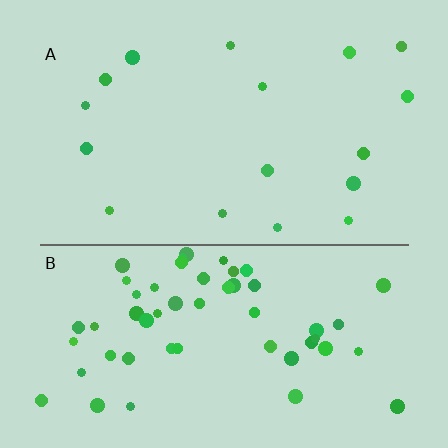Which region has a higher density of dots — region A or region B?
B (the bottom).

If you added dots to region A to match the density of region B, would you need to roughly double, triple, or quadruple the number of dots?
Approximately triple.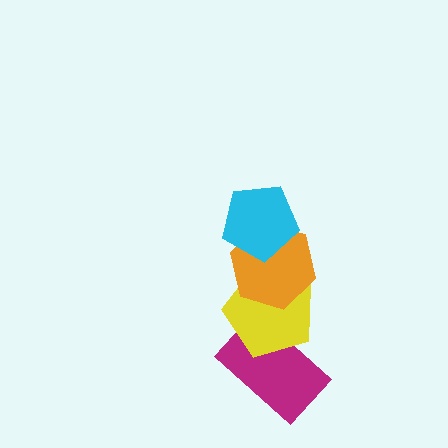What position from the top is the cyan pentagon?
The cyan pentagon is 1st from the top.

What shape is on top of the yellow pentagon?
The orange hexagon is on top of the yellow pentagon.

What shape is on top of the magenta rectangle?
The yellow pentagon is on top of the magenta rectangle.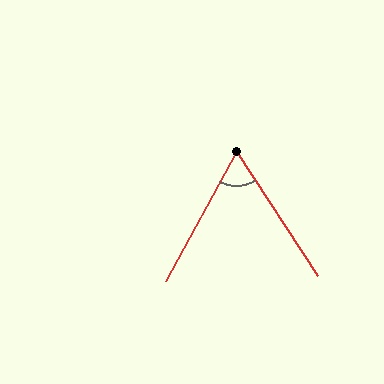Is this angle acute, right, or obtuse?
It is acute.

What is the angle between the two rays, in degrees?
Approximately 62 degrees.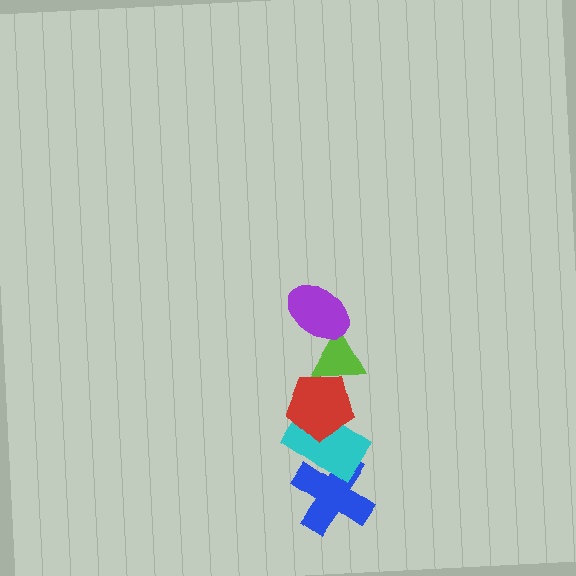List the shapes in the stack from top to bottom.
From top to bottom: the purple ellipse, the lime triangle, the red pentagon, the cyan rectangle, the blue cross.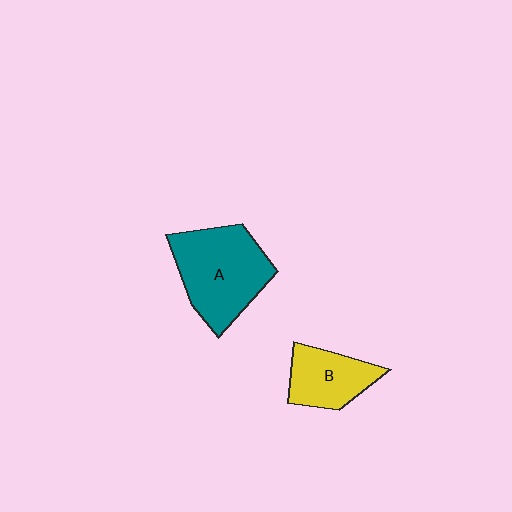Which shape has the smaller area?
Shape B (yellow).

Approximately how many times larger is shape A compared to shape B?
Approximately 1.7 times.